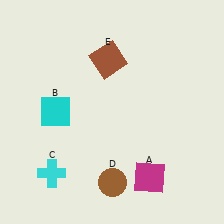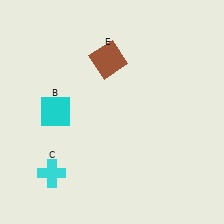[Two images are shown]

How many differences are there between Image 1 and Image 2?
There are 2 differences between the two images.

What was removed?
The brown circle (D), the magenta square (A) were removed in Image 2.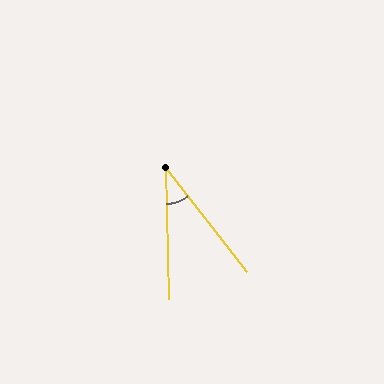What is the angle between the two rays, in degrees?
Approximately 37 degrees.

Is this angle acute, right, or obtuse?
It is acute.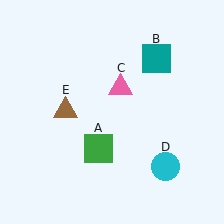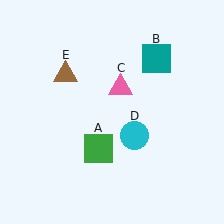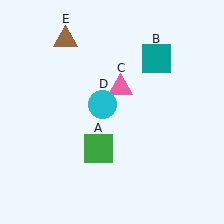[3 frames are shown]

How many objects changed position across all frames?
2 objects changed position: cyan circle (object D), brown triangle (object E).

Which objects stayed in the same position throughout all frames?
Green square (object A) and teal square (object B) and pink triangle (object C) remained stationary.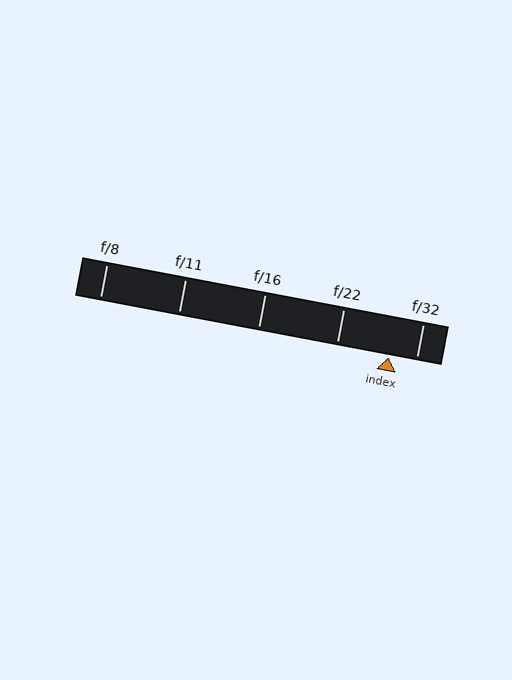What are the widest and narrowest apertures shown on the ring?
The widest aperture shown is f/8 and the narrowest is f/32.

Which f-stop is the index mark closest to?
The index mark is closest to f/32.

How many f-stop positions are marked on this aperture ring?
There are 5 f-stop positions marked.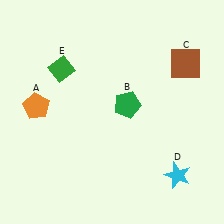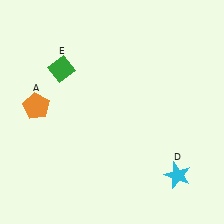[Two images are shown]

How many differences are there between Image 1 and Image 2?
There are 2 differences between the two images.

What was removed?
The green pentagon (B), the brown square (C) were removed in Image 2.